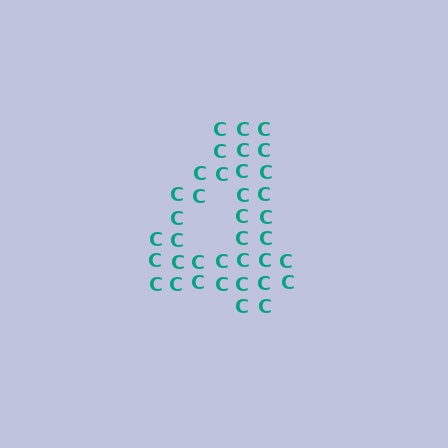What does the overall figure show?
The overall figure shows the digit 4.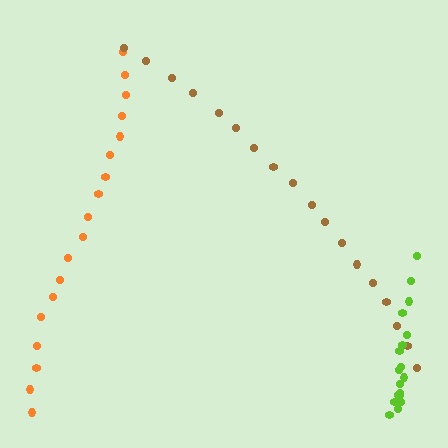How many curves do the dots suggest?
There are 3 distinct paths.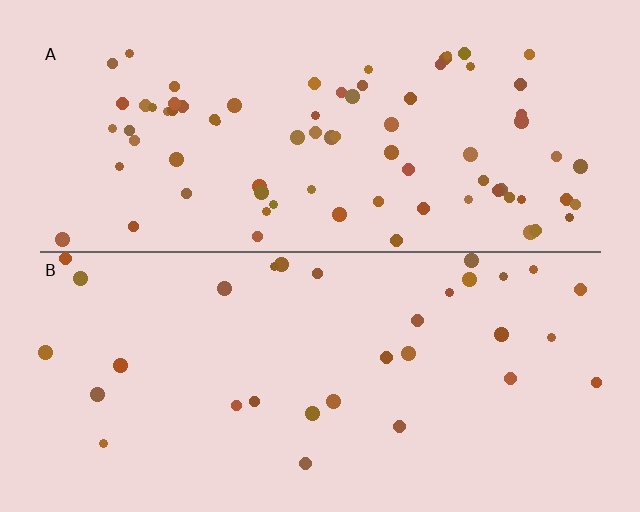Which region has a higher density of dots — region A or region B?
A (the top).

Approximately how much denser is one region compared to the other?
Approximately 2.5× — region A over region B.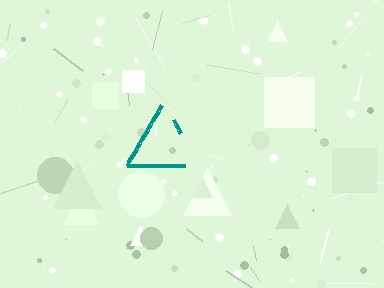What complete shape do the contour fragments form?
The contour fragments form a triangle.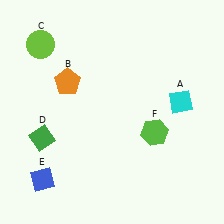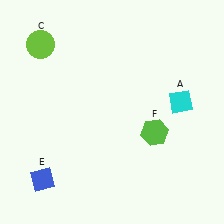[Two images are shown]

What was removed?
The green diamond (D), the orange pentagon (B) were removed in Image 2.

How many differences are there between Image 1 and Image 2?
There are 2 differences between the two images.